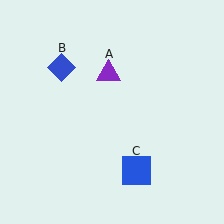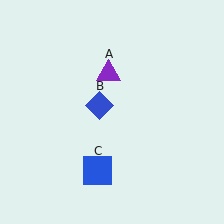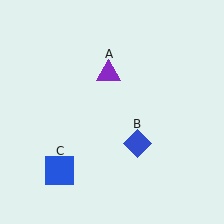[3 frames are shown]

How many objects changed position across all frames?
2 objects changed position: blue diamond (object B), blue square (object C).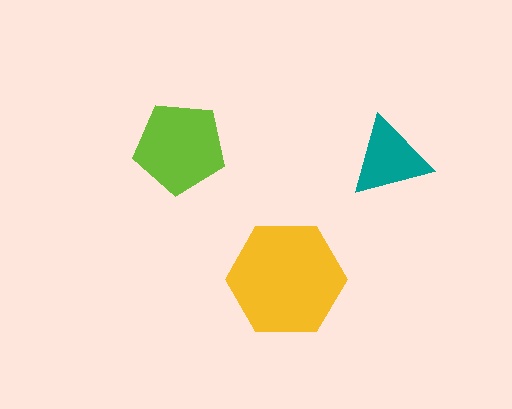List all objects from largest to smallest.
The yellow hexagon, the lime pentagon, the teal triangle.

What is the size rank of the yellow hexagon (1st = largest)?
1st.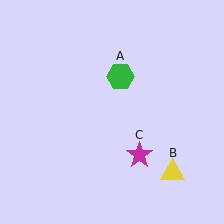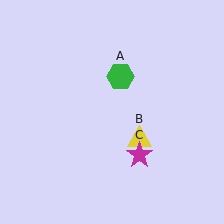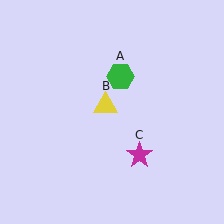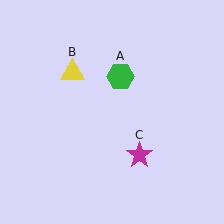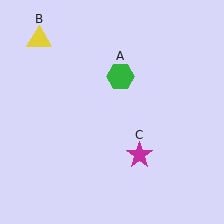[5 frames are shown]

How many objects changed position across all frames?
1 object changed position: yellow triangle (object B).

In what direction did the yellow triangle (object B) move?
The yellow triangle (object B) moved up and to the left.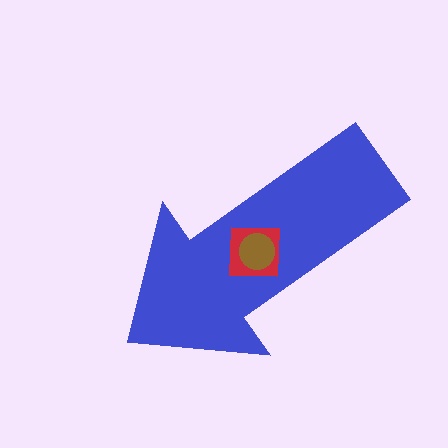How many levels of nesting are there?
3.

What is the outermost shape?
The blue arrow.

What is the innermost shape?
The brown circle.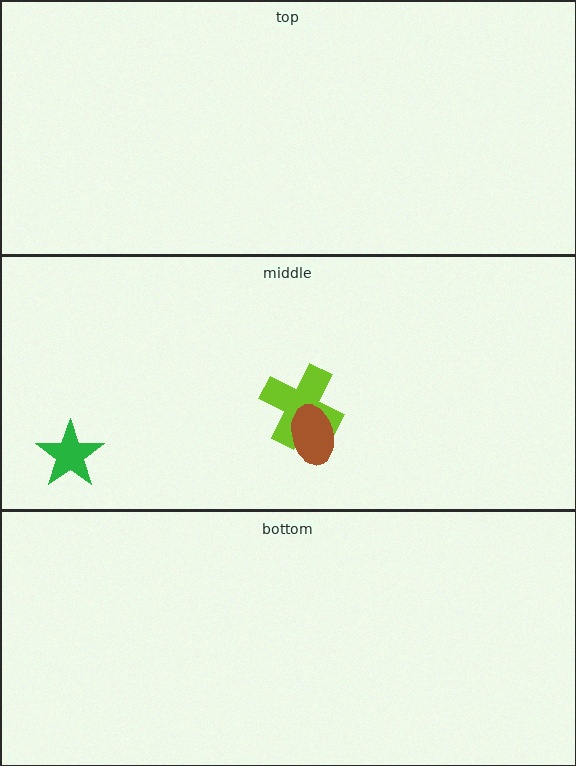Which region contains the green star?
The middle region.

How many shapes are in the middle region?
3.